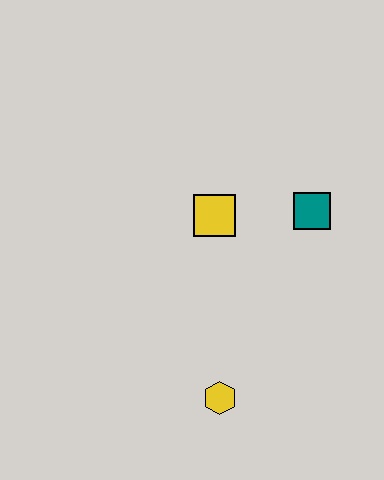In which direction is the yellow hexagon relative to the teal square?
The yellow hexagon is below the teal square.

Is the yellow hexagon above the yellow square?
No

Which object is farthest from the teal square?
The yellow hexagon is farthest from the teal square.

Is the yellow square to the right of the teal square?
No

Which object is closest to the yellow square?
The teal square is closest to the yellow square.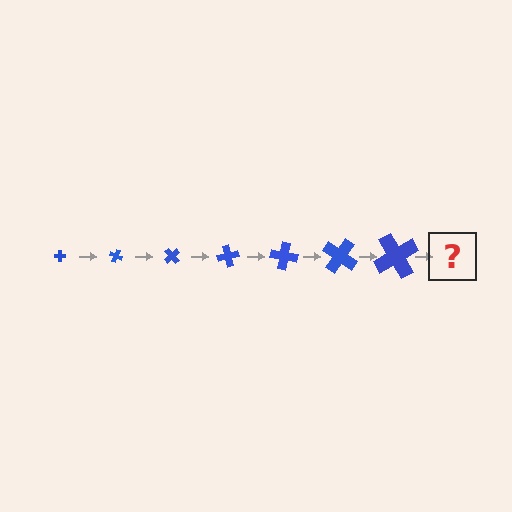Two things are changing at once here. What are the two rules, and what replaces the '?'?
The two rules are that the cross grows larger each step and it rotates 25 degrees each step. The '?' should be a cross, larger than the previous one and rotated 175 degrees from the start.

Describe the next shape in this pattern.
It should be a cross, larger than the previous one and rotated 175 degrees from the start.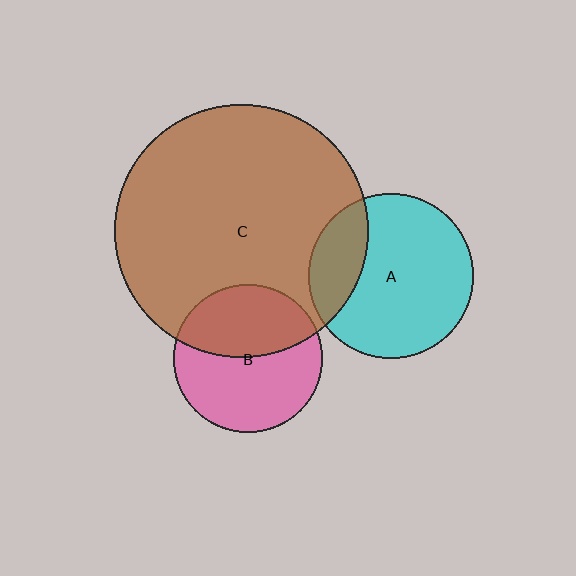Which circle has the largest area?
Circle C (brown).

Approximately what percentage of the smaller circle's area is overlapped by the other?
Approximately 25%.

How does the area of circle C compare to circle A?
Approximately 2.4 times.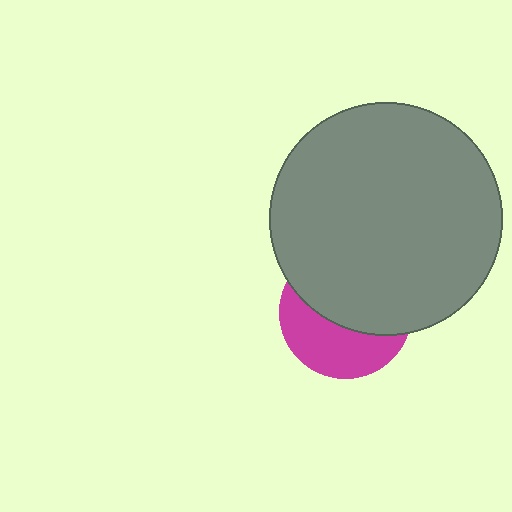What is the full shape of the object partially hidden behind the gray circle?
The partially hidden object is a magenta circle.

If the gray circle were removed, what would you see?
You would see the complete magenta circle.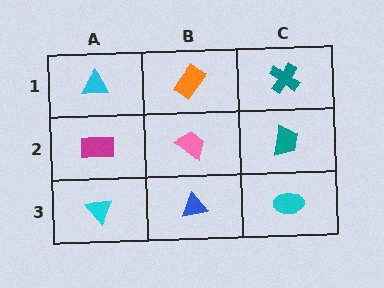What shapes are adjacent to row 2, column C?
A teal cross (row 1, column C), a cyan ellipse (row 3, column C), a pink trapezoid (row 2, column B).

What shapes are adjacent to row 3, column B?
A pink trapezoid (row 2, column B), a cyan triangle (row 3, column A), a cyan ellipse (row 3, column C).